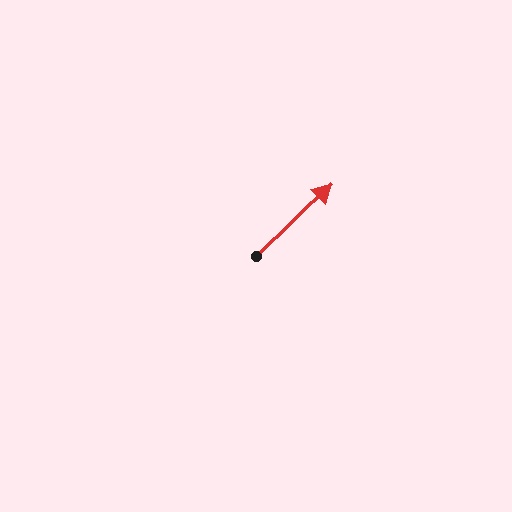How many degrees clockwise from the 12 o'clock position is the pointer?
Approximately 46 degrees.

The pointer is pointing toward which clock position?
Roughly 2 o'clock.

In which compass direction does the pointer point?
Northeast.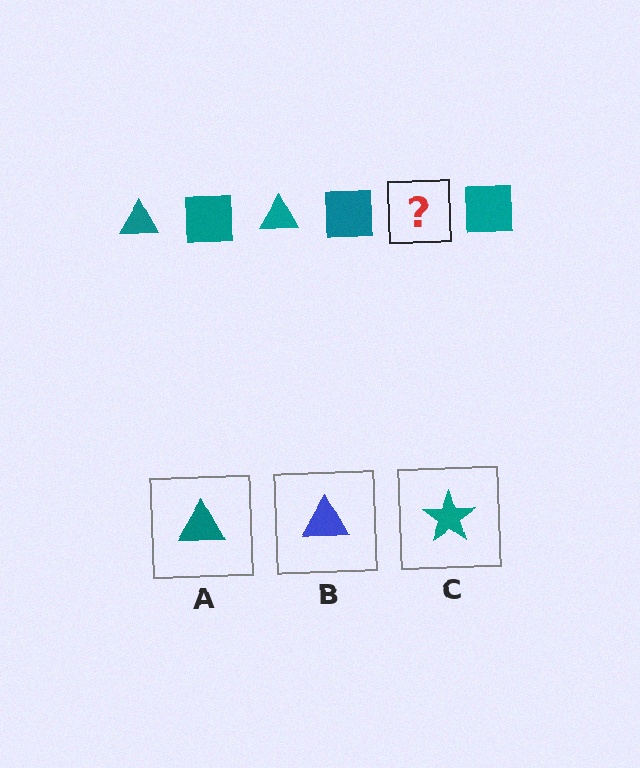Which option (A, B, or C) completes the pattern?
A.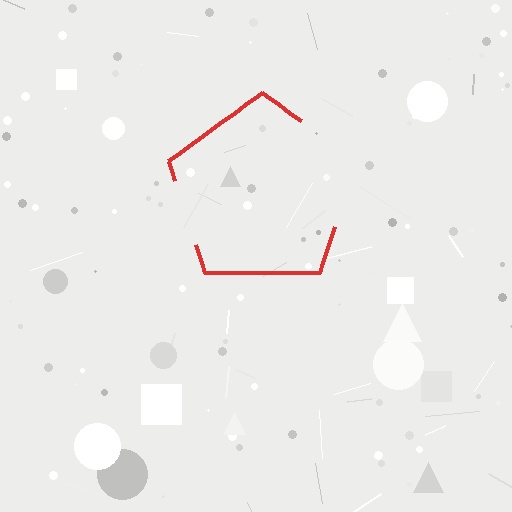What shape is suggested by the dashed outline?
The dashed outline suggests a pentagon.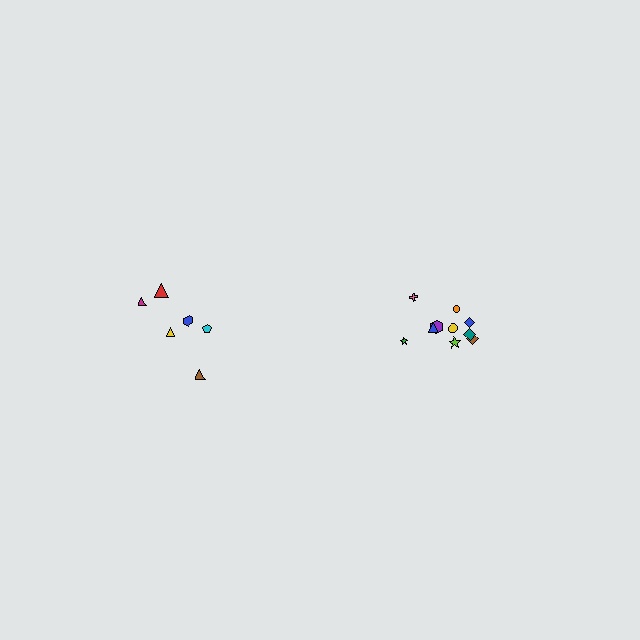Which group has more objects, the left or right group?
The right group.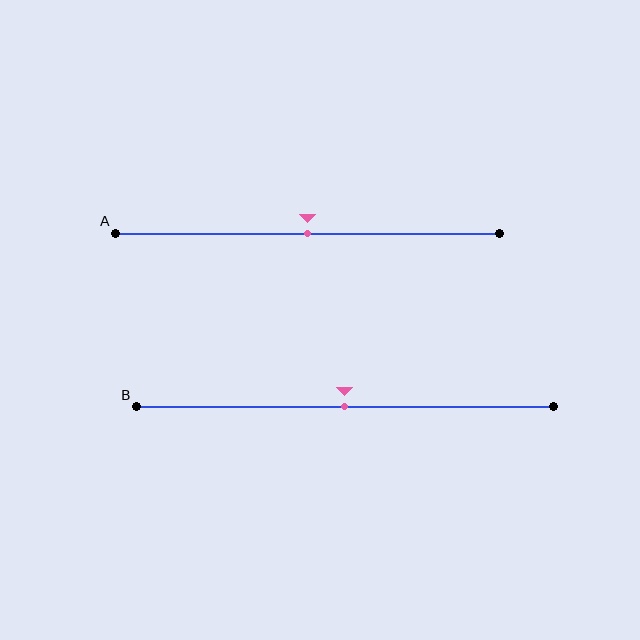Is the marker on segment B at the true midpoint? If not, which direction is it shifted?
Yes, the marker on segment B is at the true midpoint.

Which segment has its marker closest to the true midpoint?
Segment A has its marker closest to the true midpoint.